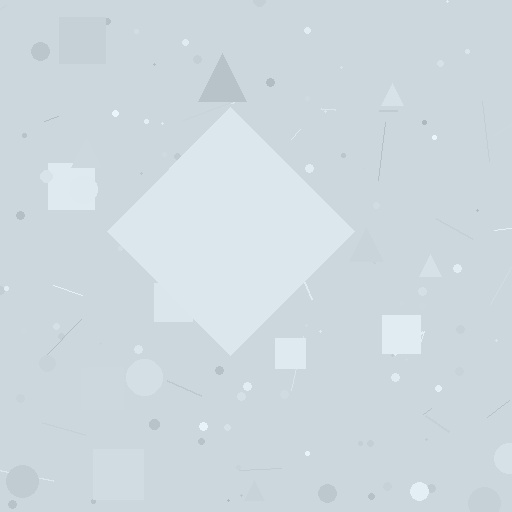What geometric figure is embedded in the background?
A diamond is embedded in the background.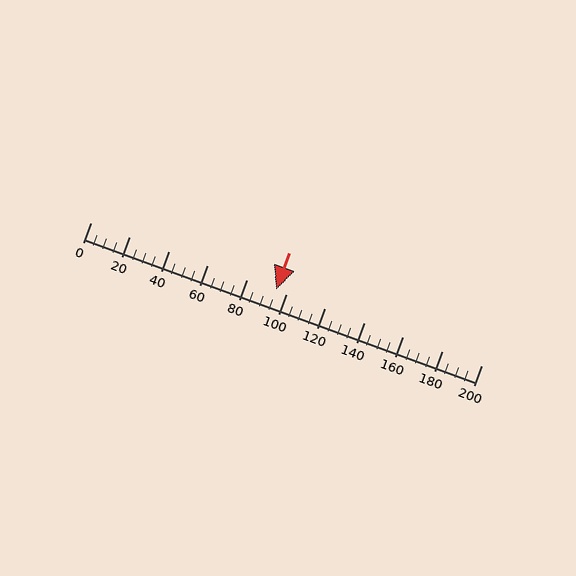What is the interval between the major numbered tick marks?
The major tick marks are spaced 20 units apart.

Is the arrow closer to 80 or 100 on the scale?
The arrow is closer to 100.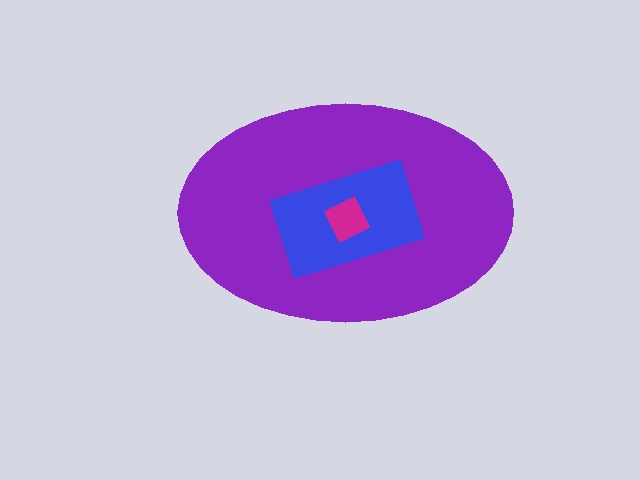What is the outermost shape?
The purple ellipse.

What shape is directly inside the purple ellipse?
The blue rectangle.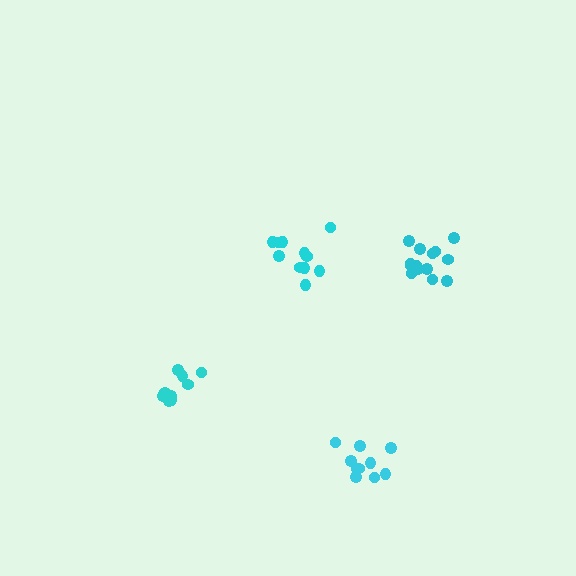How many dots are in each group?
Group 1: 11 dots, Group 2: 9 dots, Group 3: 14 dots, Group 4: 10 dots (44 total).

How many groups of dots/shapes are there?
There are 4 groups.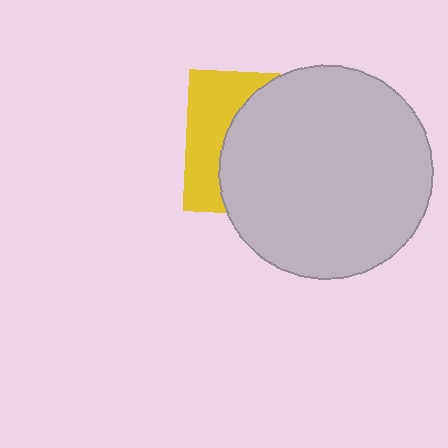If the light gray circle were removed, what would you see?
You would see the complete yellow square.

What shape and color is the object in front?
The object in front is a light gray circle.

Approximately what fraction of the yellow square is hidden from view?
Roughly 67% of the yellow square is hidden behind the light gray circle.